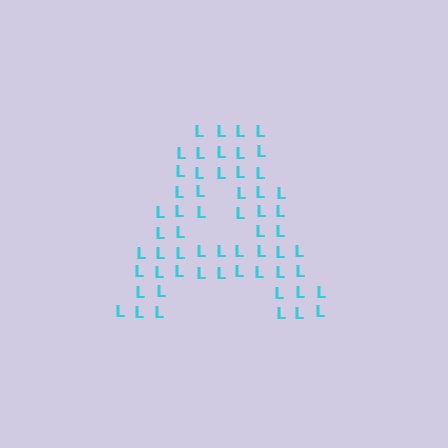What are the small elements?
The small elements are letter L's.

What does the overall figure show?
The overall figure shows the letter A.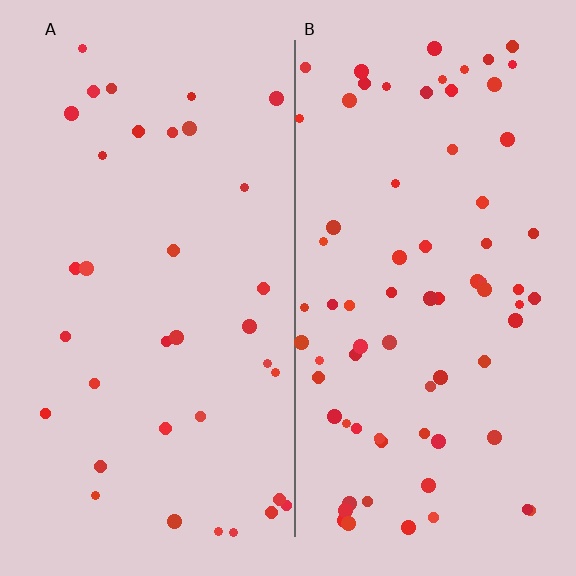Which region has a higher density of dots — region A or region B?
B (the right).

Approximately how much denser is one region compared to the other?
Approximately 2.0× — region B over region A.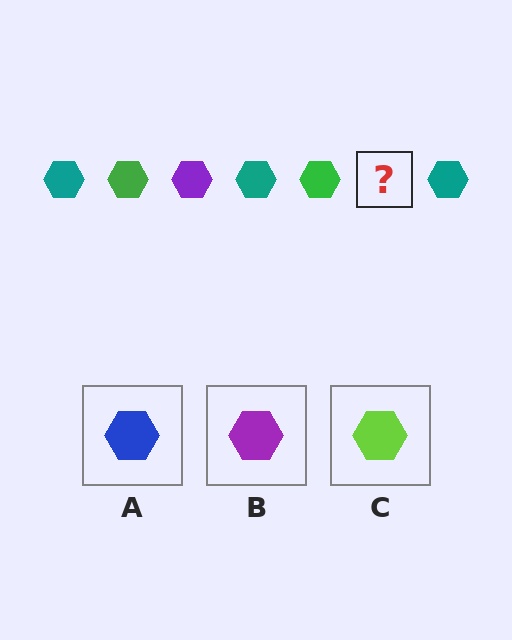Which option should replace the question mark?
Option B.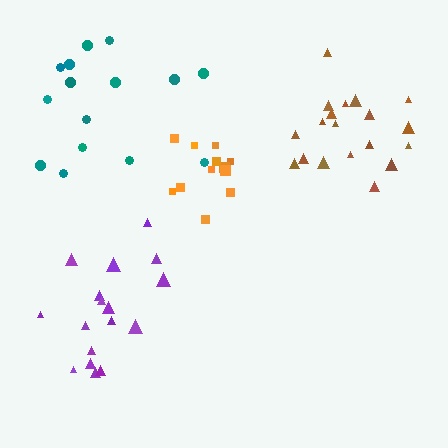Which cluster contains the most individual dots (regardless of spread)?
Brown (19).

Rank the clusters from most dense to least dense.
orange, brown, purple, teal.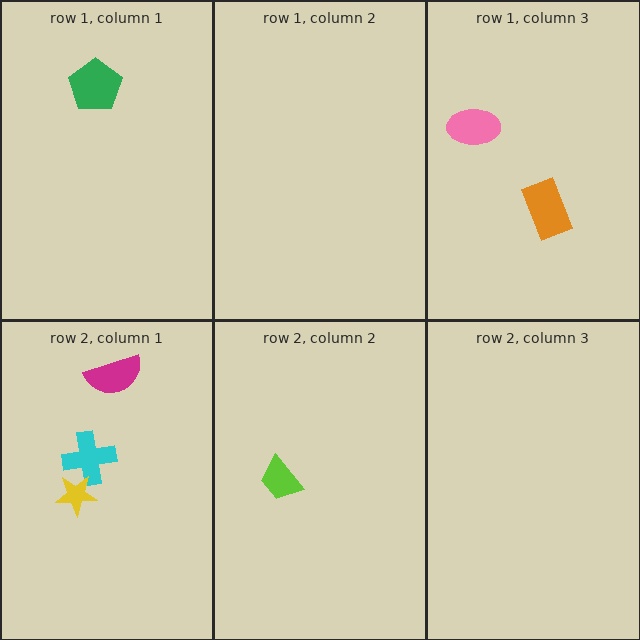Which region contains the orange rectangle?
The row 1, column 3 region.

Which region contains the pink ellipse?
The row 1, column 3 region.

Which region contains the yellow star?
The row 2, column 1 region.